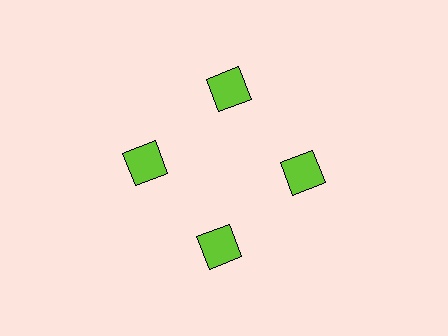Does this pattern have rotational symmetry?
Yes, this pattern has 4-fold rotational symmetry. It looks the same after rotating 90 degrees around the center.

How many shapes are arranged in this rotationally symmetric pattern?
There are 4 shapes, arranged in 4 groups of 1.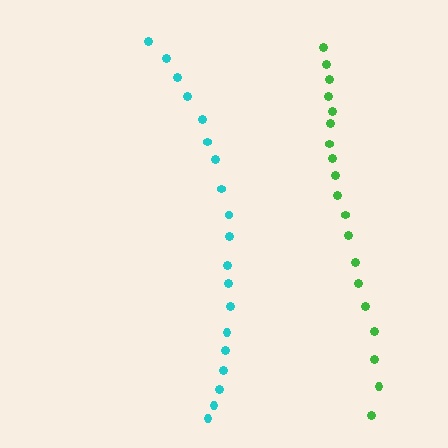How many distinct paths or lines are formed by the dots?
There are 2 distinct paths.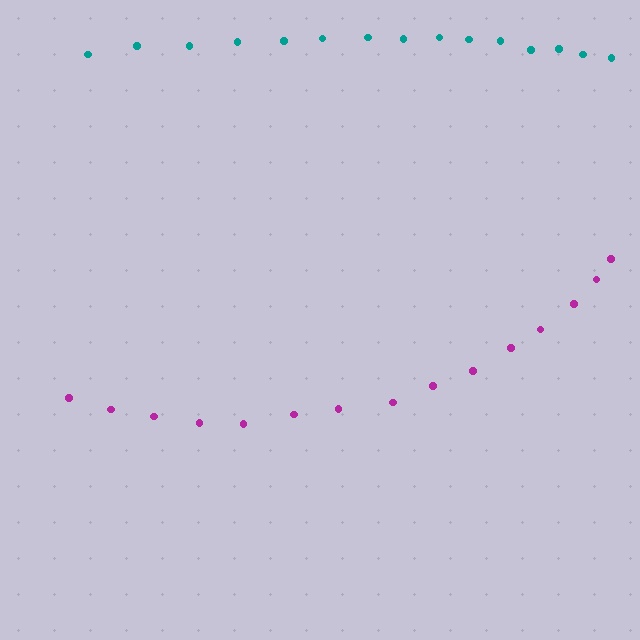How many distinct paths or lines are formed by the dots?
There are 2 distinct paths.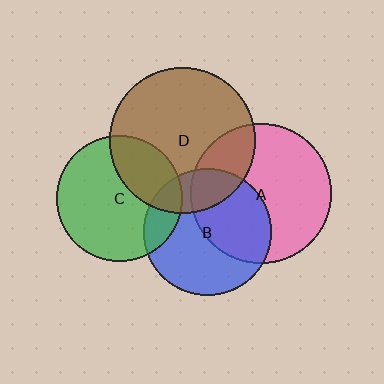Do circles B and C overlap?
Yes.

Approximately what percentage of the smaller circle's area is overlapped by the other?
Approximately 15%.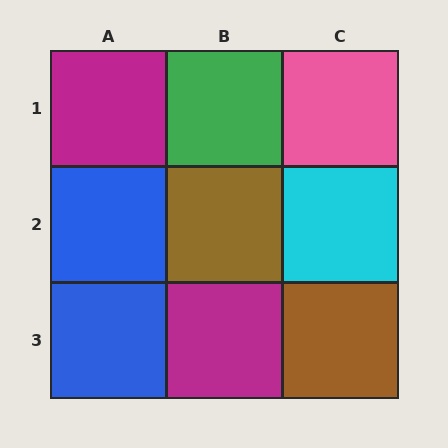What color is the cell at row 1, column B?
Green.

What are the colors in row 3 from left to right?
Blue, magenta, brown.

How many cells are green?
1 cell is green.